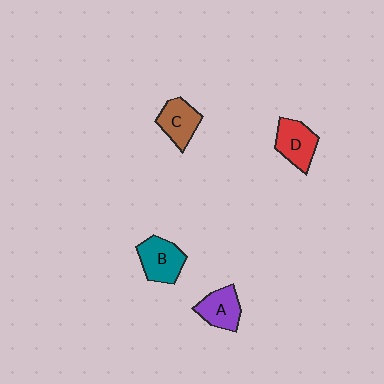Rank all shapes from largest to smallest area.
From largest to smallest: B (teal), D (red), C (brown), A (purple).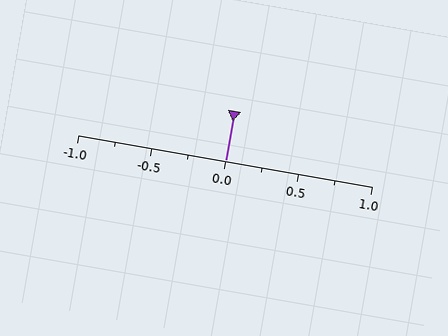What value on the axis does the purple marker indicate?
The marker indicates approximately 0.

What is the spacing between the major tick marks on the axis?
The major ticks are spaced 0.5 apart.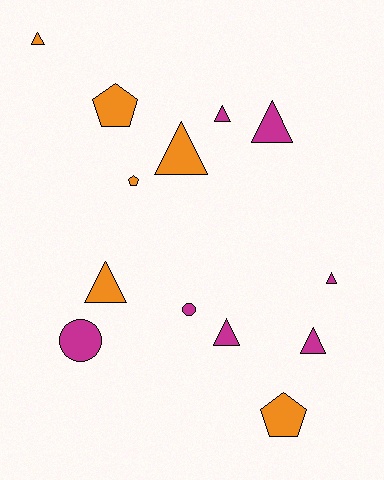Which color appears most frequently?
Magenta, with 7 objects.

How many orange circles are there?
There are no orange circles.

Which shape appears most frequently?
Triangle, with 8 objects.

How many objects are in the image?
There are 13 objects.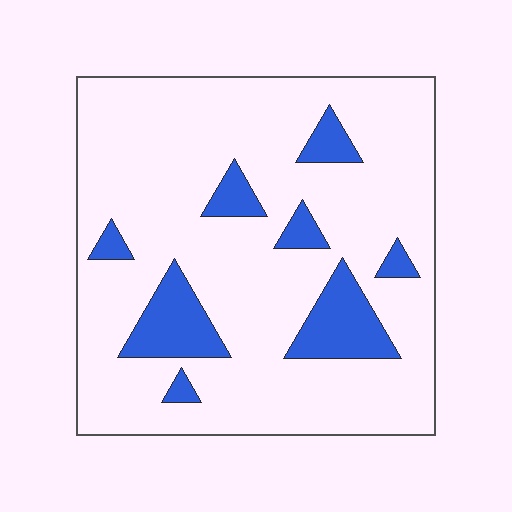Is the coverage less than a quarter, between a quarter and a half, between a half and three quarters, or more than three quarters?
Less than a quarter.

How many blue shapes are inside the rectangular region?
8.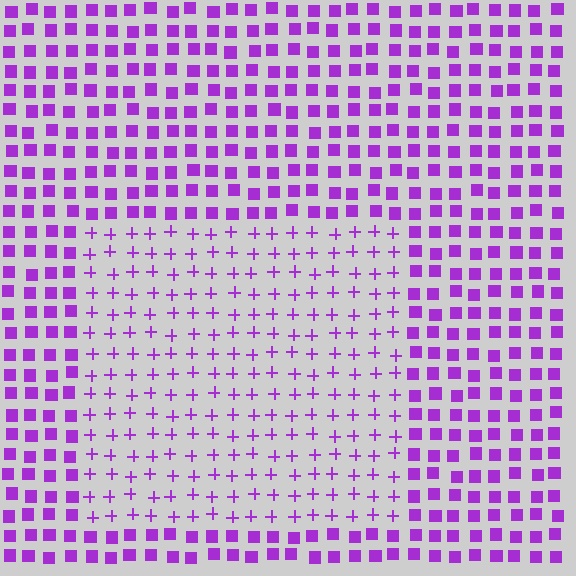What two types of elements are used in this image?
The image uses plus signs inside the rectangle region and squares outside it.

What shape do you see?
I see a rectangle.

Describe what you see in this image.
The image is filled with small purple elements arranged in a uniform grid. A rectangle-shaped region contains plus signs, while the surrounding area contains squares. The boundary is defined purely by the change in element shape.